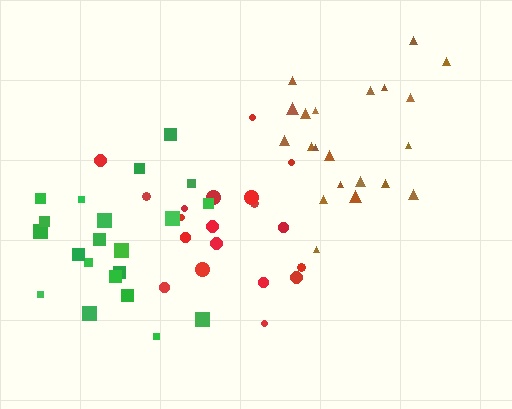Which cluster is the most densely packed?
Brown.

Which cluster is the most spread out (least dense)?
Green.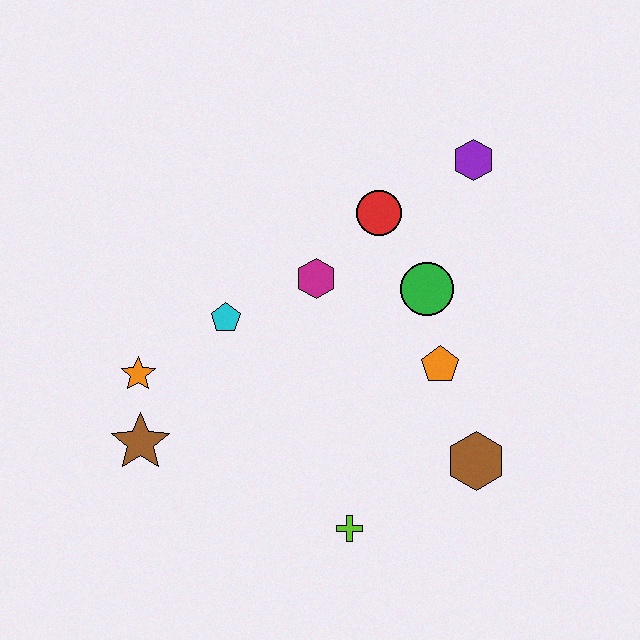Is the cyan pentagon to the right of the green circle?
No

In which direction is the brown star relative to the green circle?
The brown star is to the left of the green circle.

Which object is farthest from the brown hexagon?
The orange star is farthest from the brown hexagon.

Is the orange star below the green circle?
Yes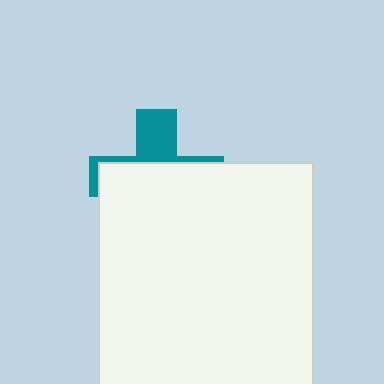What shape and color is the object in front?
The object in front is a white rectangle.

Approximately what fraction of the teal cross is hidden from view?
Roughly 68% of the teal cross is hidden behind the white rectangle.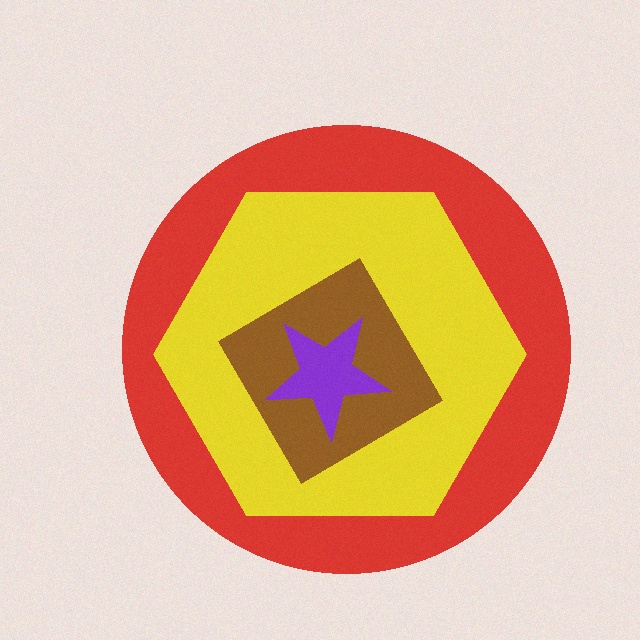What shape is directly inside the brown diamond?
The purple star.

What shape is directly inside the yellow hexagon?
The brown diamond.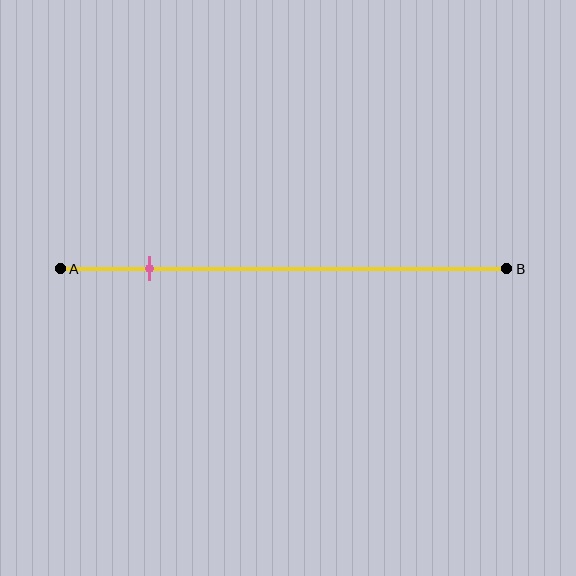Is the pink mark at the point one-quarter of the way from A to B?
No, the mark is at about 20% from A, not at the 25% one-quarter point.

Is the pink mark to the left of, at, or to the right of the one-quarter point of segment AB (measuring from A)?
The pink mark is to the left of the one-quarter point of segment AB.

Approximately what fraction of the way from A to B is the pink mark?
The pink mark is approximately 20% of the way from A to B.